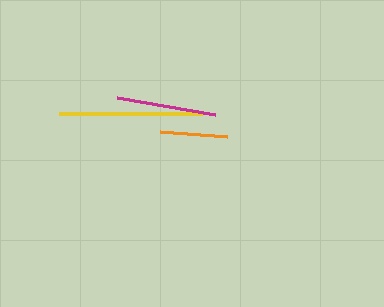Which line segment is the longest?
The yellow line is the longest at approximately 144 pixels.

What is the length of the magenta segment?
The magenta segment is approximately 99 pixels long.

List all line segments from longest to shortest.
From longest to shortest: yellow, magenta, orange.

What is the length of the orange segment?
The orange segment is approximately 67 pixels long.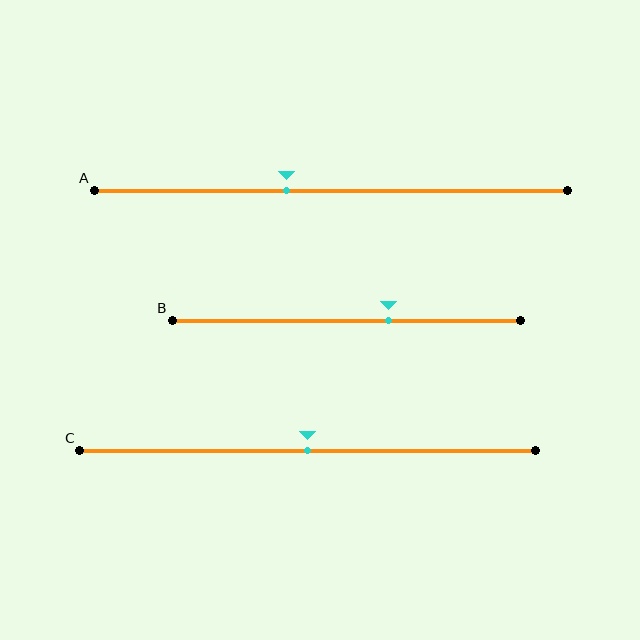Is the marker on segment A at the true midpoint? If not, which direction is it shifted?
No, the marker on segment A is shifted to the left by about 9% of the segment length.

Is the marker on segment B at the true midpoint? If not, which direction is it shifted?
No, the marker on segment B is shifted to the right by about 12% of the segment length.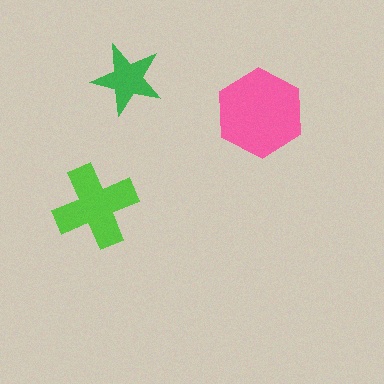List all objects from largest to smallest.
The pink hexagon, the lime cross, the green star.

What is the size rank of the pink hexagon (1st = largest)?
1st.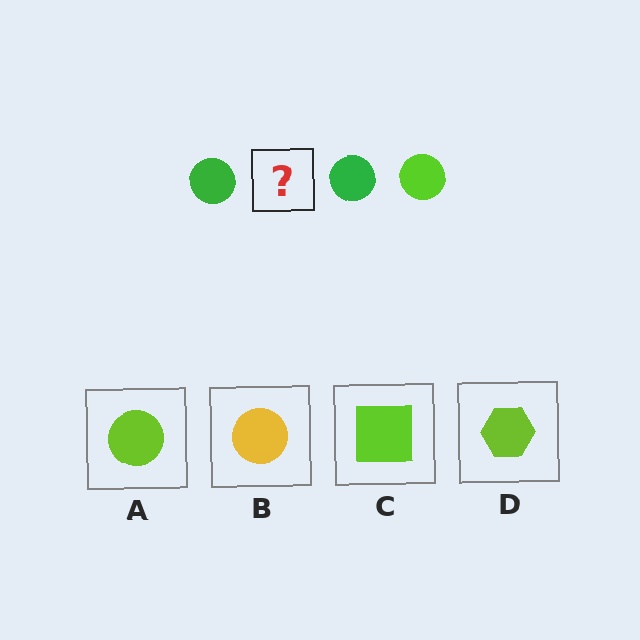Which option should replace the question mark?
Option A.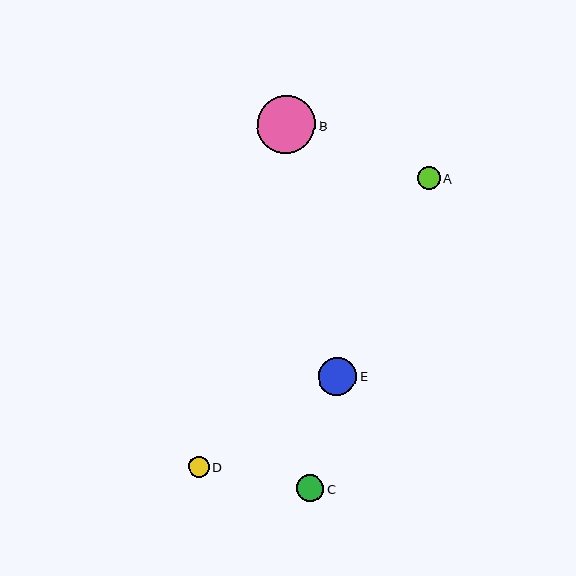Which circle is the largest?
Circle B is the largest with a size of approximately 58 pixels.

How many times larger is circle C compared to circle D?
Circle C is approximately 1.3 times the size of circle D.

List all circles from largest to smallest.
From largest to smallest: B, E, C, A, D.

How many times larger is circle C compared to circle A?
Circle C is approximately 1.2 times the size of circle A.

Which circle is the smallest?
Circle D is the smallest with a size of approximately 21 pixels.